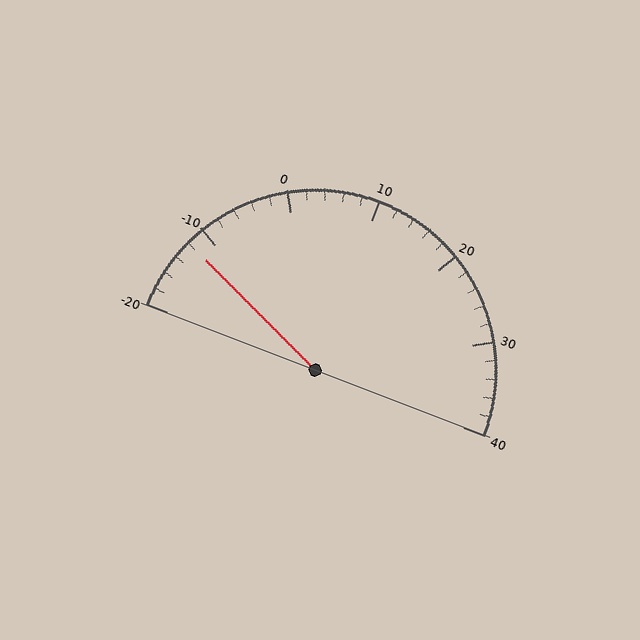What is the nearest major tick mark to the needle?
The nearest major tick mark is -10.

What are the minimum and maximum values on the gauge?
The gauge ranges from -20 to 40.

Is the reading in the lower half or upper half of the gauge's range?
The reading is in the lower half of the range (-20 to 40).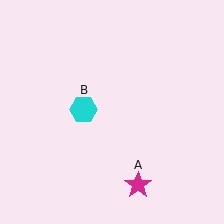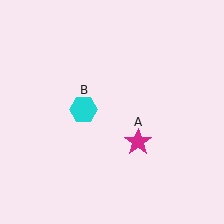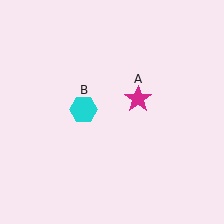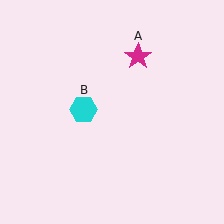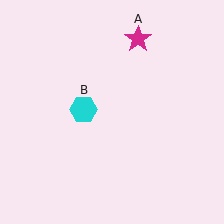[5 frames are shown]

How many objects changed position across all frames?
1 object changed position: magenta star (object A).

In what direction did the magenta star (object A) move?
The magenta star (object A) moved up.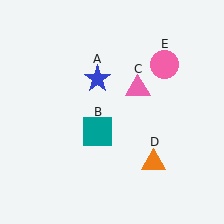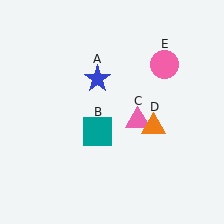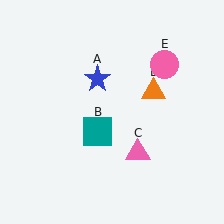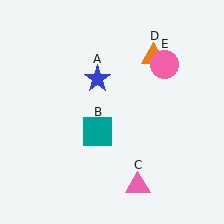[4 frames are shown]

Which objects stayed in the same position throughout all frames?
Blue star (object A) and teal square (object B) and pink circle (object E) remained stationary.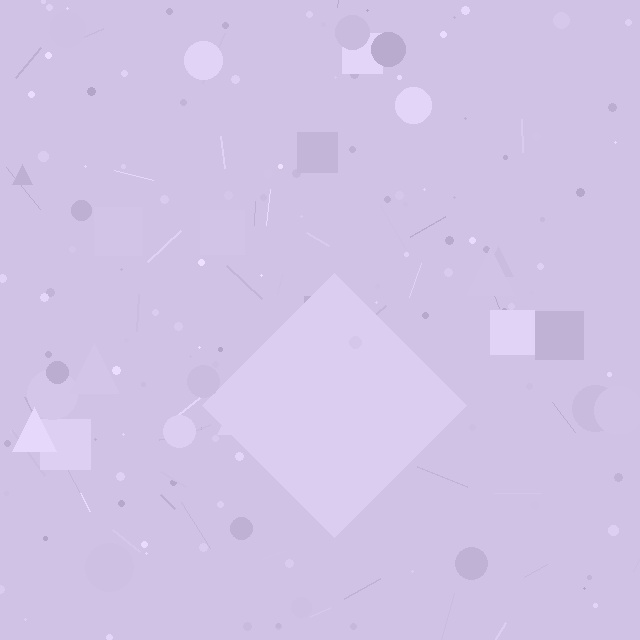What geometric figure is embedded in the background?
A diamond is embedded in the background.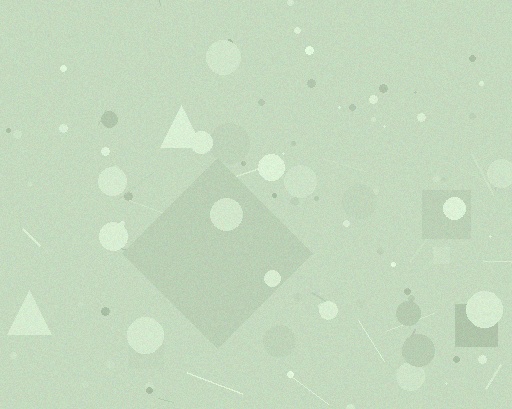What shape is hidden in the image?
A diamond is hidden in the image.